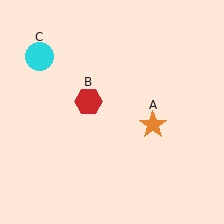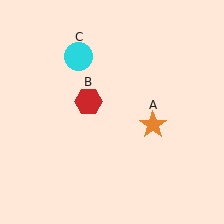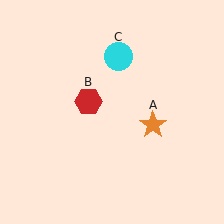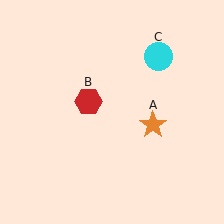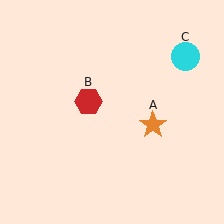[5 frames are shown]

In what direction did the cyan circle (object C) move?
The cyan circle (object C) moved right.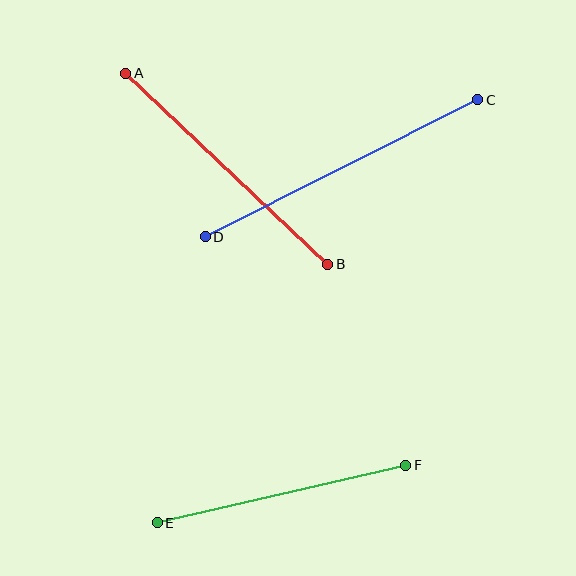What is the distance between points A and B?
The distance is approximately 278 pixels.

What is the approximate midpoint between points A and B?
The midpoint is at approximately (227, 169) pixels.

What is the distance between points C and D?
The distance is approximately 305 pixels.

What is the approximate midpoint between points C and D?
The midpoint is at approximately (341, 168) pixels.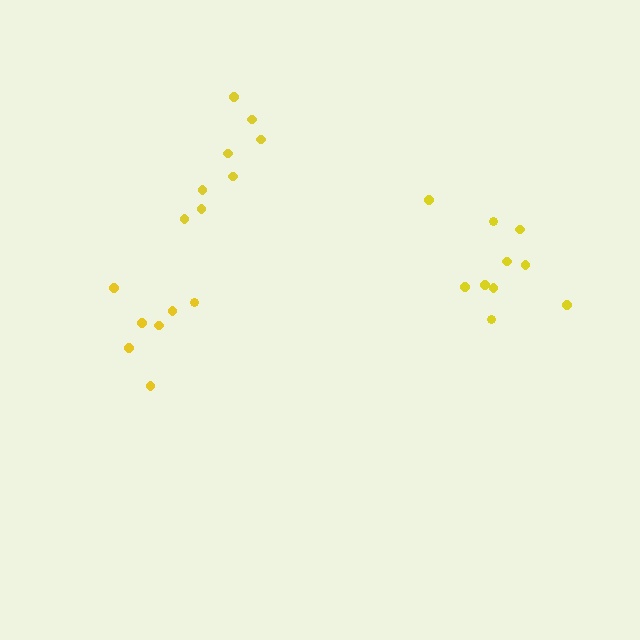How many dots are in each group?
Group 1: 10 dots, Group 2: 7 dots, Group 3: 8 dots (25 total).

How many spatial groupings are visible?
There are 3 spatial groupings.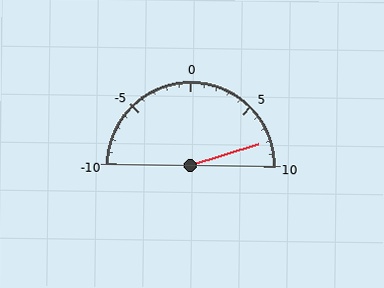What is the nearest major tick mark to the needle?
The nearest major tick mark is 10.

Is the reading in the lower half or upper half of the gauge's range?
The reading is in the upper half of the range (-10 to 10).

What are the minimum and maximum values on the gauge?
The gauge ranges from -10 to 10.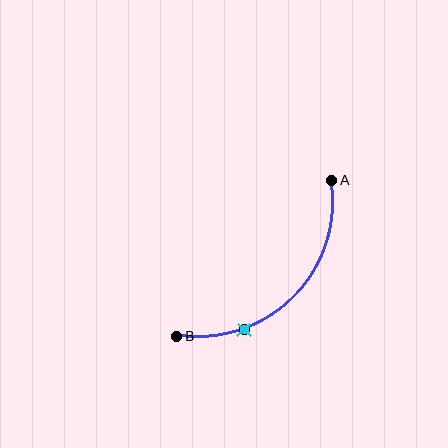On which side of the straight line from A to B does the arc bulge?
The arc bulges below and to the right of the straight line connecting A and B.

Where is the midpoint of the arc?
The arc midpoint is the point on the curve farthest from the straight line joining A and B. It sits below and to the right of that line.